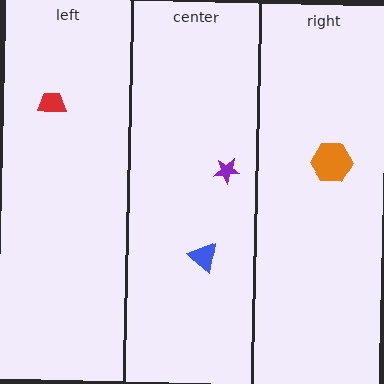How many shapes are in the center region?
2.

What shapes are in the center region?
The purple star, the blue triangle.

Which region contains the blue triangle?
The center region.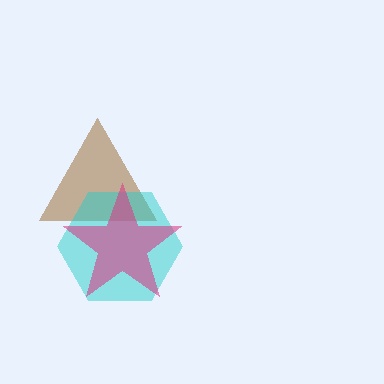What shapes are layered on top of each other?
The layered shapes are: a brown triangle, a cyan hexagon, a magenta star.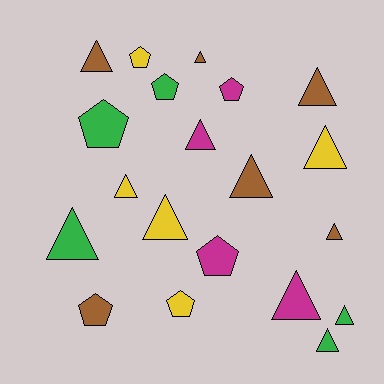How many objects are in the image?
There are 20 objects.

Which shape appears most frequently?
Triangle, with 13 objects.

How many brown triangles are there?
There are 5 brown triangles.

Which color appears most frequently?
Brown, with 6 objects.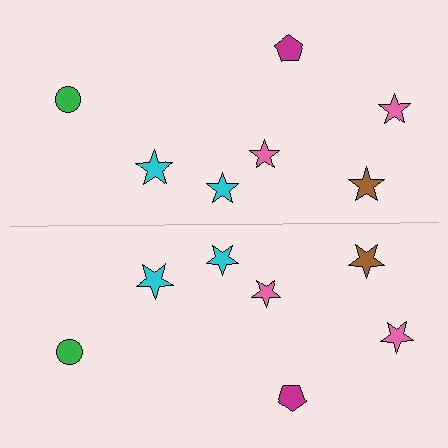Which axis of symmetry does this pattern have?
The pattern has a horizontal axis of symmetry running through the center of the image.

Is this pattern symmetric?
Yes, this pattern has bilateral (reflection) symmetry.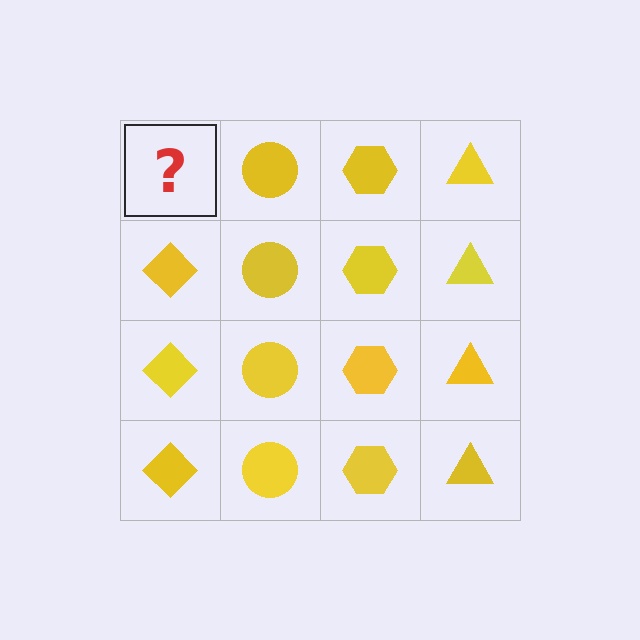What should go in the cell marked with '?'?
The missing cell should contain a yellow diamond.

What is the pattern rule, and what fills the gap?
The rule is that each column has a consistent shape. The gap should be filled with a yellow diamond.